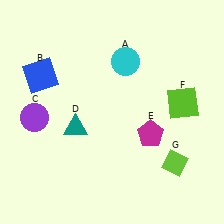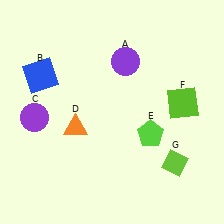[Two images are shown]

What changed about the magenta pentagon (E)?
In Image 1, E is magenta. In Image 2, it changed to lime.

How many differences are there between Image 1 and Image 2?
There are 3 differences between the two images.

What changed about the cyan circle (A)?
In Image 1, A is cyan. In Image 2, it changed to purple.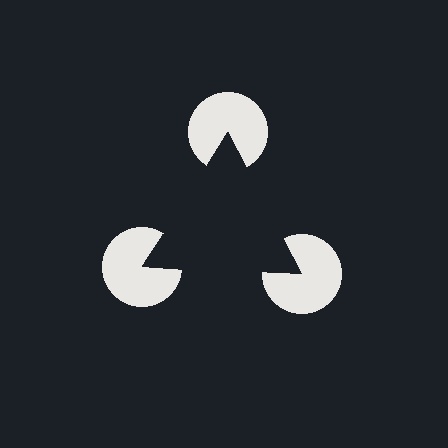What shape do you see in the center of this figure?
An illusory triangle — its edges are inferred from the aligned wedge cuts in the pac-man discs, not physically drawn.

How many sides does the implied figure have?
3 sides.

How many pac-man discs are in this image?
There are 3 — one at each vertex of the illusory triangle.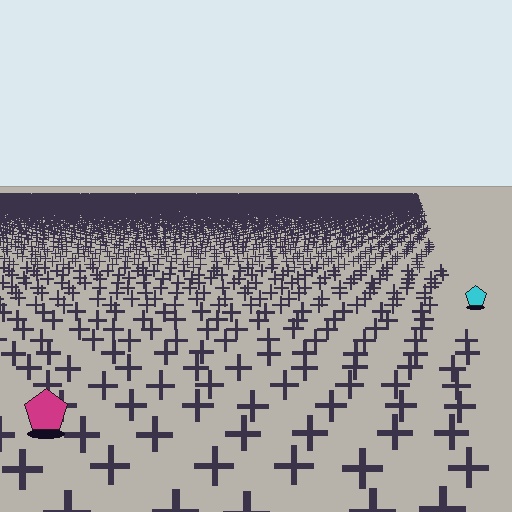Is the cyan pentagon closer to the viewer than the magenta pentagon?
No. The magenta pentagon is closer — you can tell from the texture gradient: the ground texture is coarser near it.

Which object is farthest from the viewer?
The cyan pentagon is farthest from the viewer. It appears smaller and the ground texture around it is denser.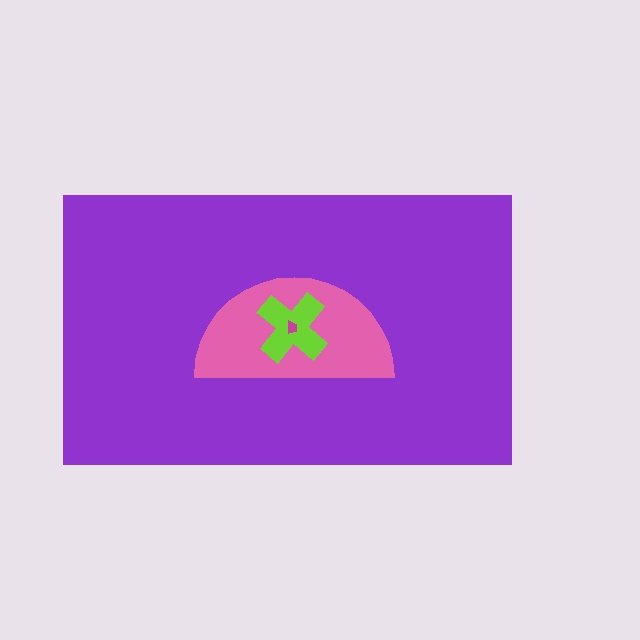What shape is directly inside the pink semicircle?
The lime cross.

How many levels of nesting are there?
4.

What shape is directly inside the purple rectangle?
The pink semicircle.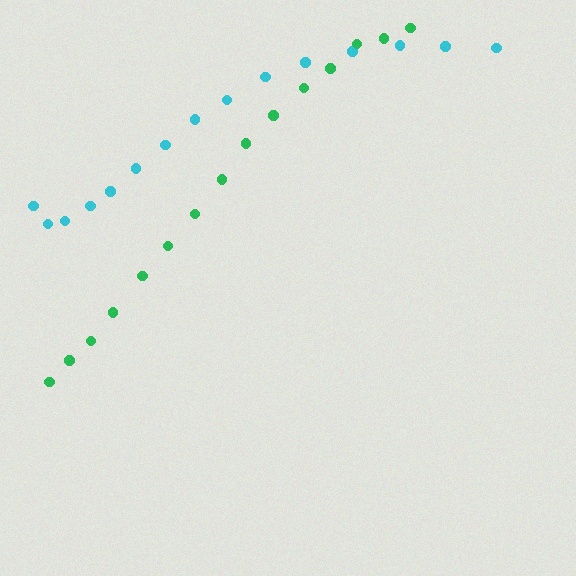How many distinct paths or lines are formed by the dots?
There are 2 distinct paths.